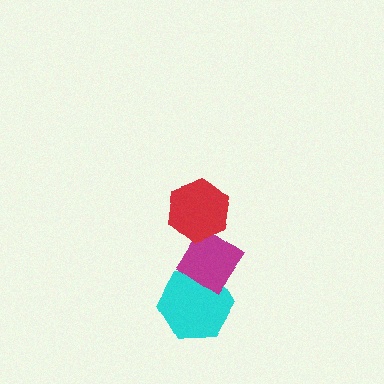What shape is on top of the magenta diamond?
The red hexagon is on top of the magenta diamond.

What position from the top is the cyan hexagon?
The cyan hexagon is 3rd from the top.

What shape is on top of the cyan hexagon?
The magenta diamond is on top of the cyan hexagon.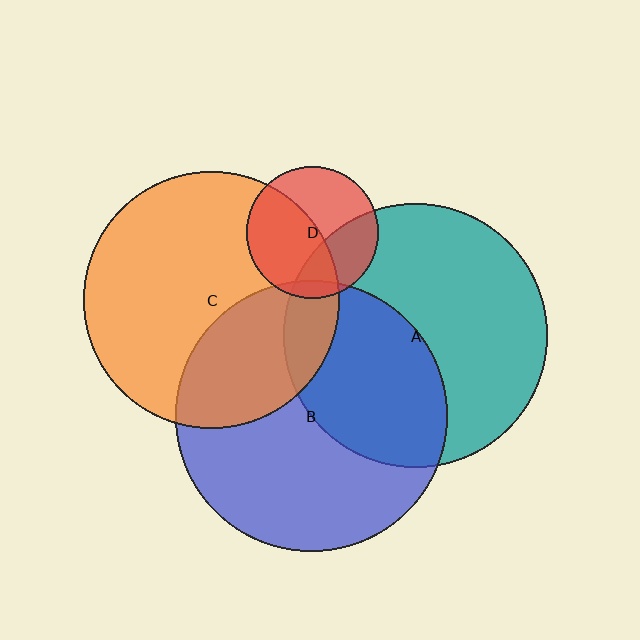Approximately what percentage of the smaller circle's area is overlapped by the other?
Approximately 35%.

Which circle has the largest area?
Circle B (blue).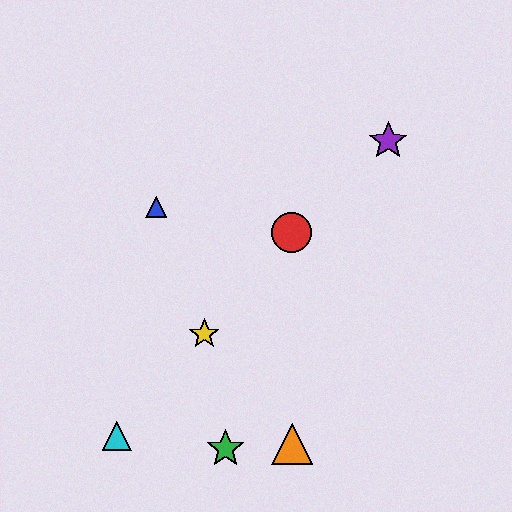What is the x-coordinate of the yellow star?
The yellow star is at x≈204.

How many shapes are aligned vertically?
2 shapes (the red circle, the orange triangle) are aligned vertically.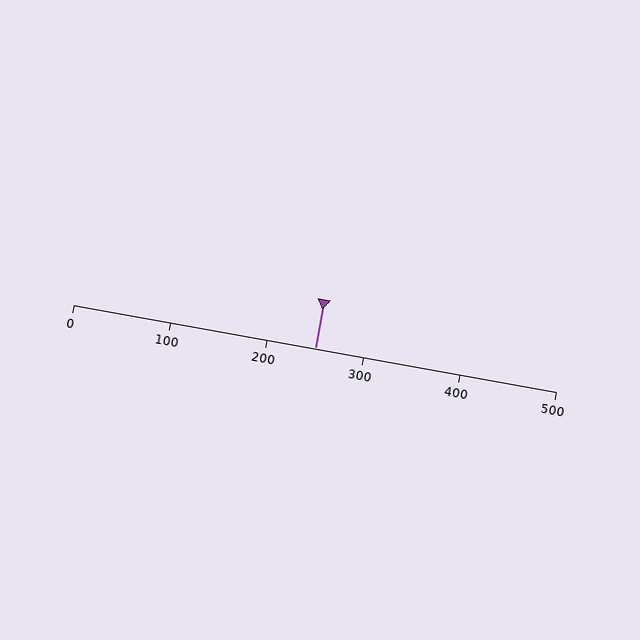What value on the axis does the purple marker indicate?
The marker indicates approximately 250.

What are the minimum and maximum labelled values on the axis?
The axis runs from 0 to 500.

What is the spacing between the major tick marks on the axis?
The major ticks are spaced 100 apart.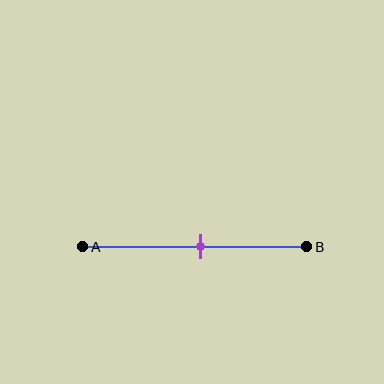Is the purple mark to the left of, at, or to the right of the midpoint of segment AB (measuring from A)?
The purple mark is approximately at the midpoint of segment AB.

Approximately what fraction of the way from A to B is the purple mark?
The purple mark is approximately 55% of the way from A to B.